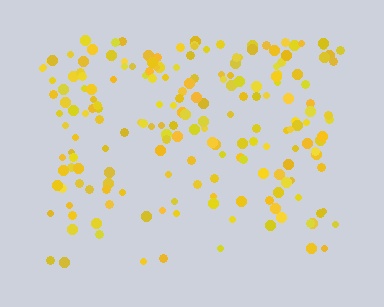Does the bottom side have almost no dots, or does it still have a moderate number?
Still a moderate number, just noticeably fewer than the top.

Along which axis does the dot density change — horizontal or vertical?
Vertical.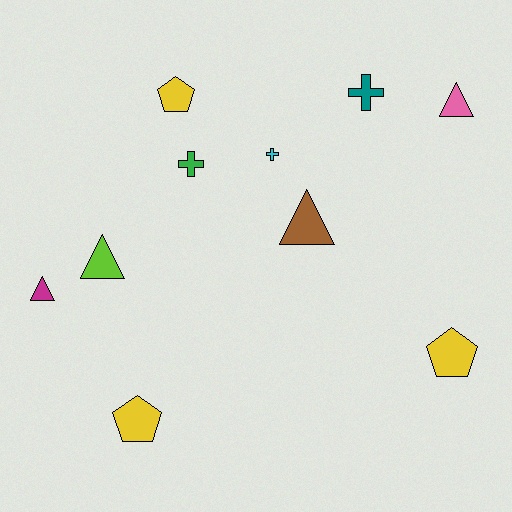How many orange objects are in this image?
There are no orange objects.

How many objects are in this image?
There are 10 objects.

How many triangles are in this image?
There are 4 triangles.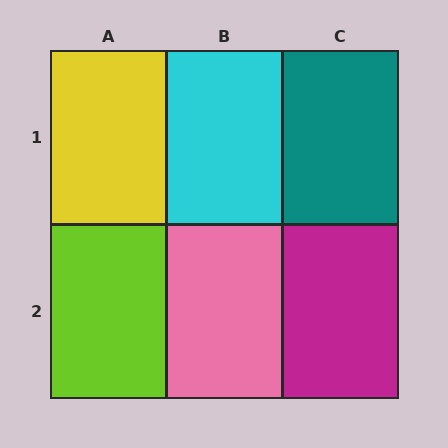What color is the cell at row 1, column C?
Teal.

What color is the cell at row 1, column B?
Cyan.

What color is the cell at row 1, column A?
Yellow.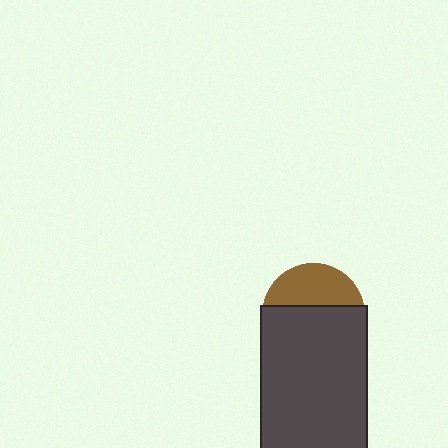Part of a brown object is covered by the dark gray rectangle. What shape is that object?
It is a circle.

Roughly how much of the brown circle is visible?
A small part of it is visible (roughly 38%).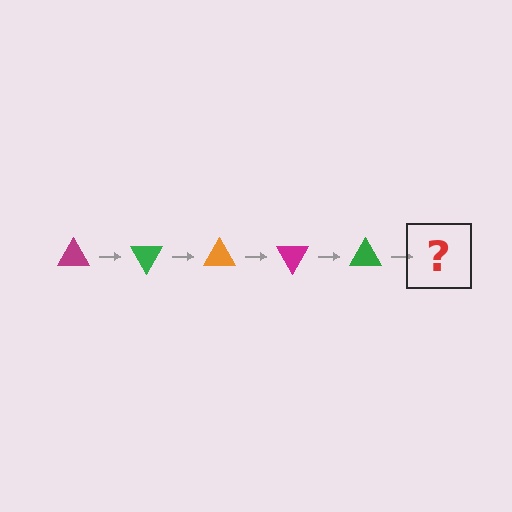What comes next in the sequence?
The next element should be an orange triangle, rotated 300 degrees from the start.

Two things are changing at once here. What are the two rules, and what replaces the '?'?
The two rules are that it rotates 60 degrees each step and the color cycles through magenta, green, and orange. The '?' should be an orange triangle, rotated 300 degrees from the start.